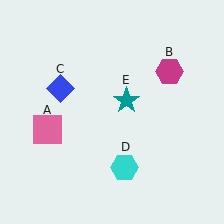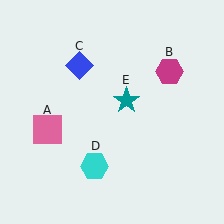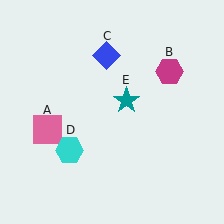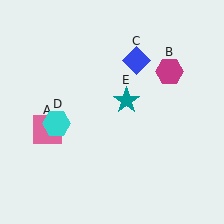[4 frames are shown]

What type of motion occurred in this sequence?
The blue diamond (object C), cyan hexagon (object D) rotated clockwise around the center of the scene.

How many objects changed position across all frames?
2 objects changed position: blue diamond (object C), cyan hexagon (object D).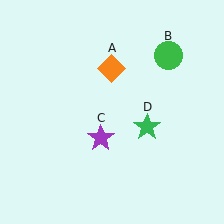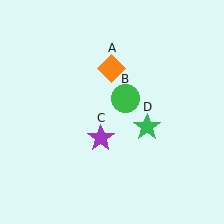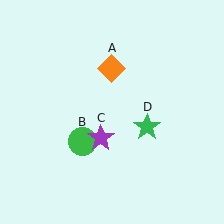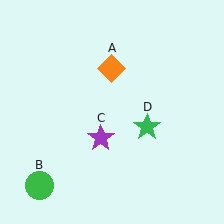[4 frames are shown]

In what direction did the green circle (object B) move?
The green circle (object B) moved down and to the left.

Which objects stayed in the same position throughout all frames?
Orange diamond (object A) and purple star (object C) and green star (object D) remained stationary.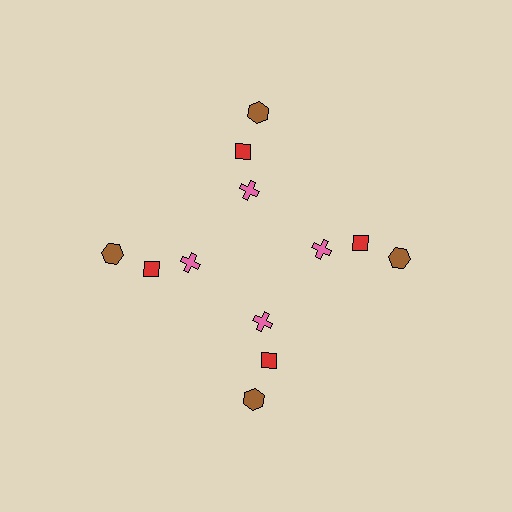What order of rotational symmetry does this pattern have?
This pattern has 4-fold rotational symmetry.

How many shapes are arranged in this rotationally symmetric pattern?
There are 12 shapes, arranged in 4 groups of 3.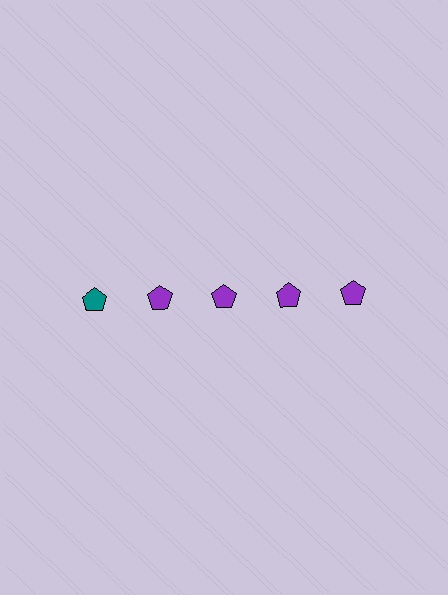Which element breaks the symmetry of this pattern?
The teal pentagon in the top row, leftmost column breaks the symmetry. All other shapes are purple pentagons.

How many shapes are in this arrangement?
There are 5 shapes arranged in a grid pattern.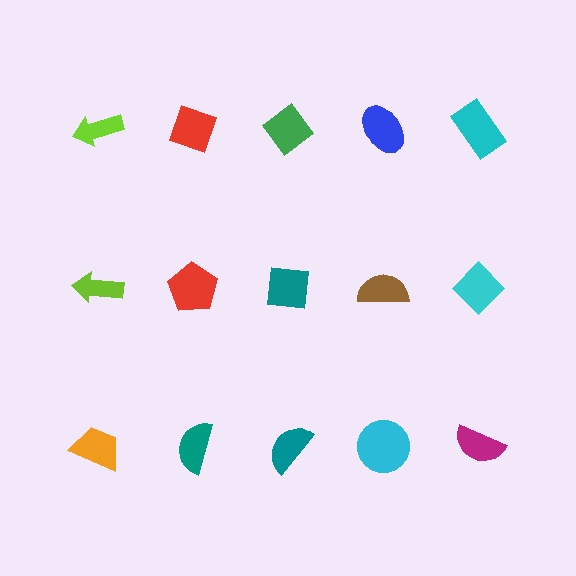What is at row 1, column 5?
A cyan rectangle.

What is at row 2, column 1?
A lime arrow.